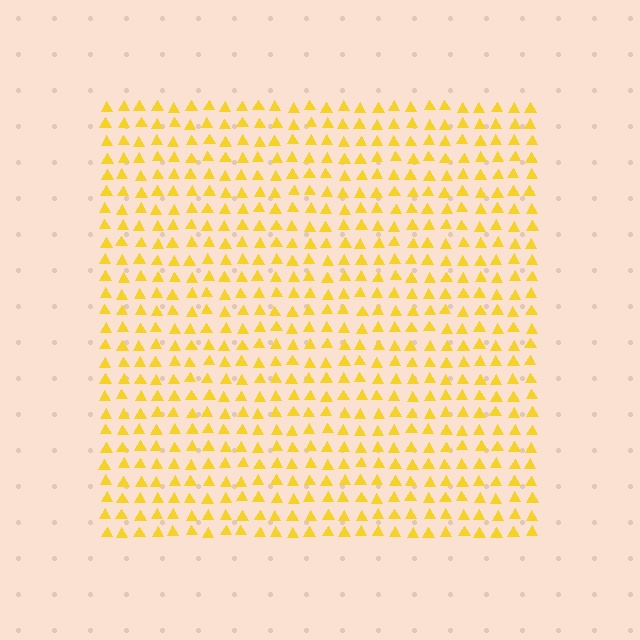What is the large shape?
The large shape is a square.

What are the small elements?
The small elements are triangles.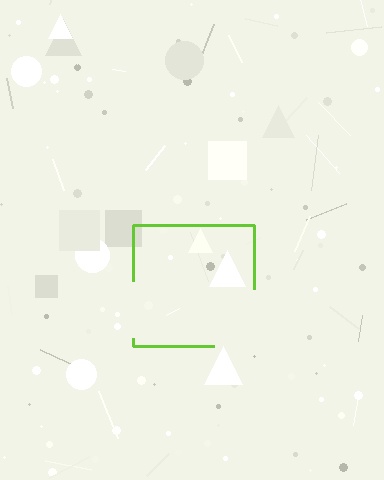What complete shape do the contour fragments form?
The contour fragments form a square.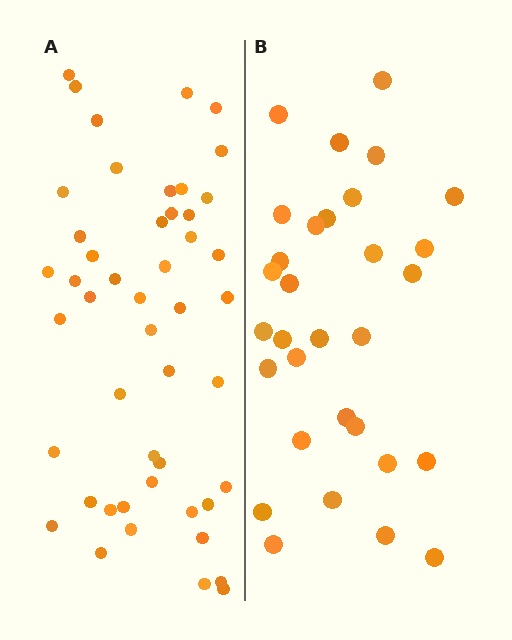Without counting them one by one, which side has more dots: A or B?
Region A (the left region) has more dots.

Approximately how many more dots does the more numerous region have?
Region A has approximately 15 more dots than region B.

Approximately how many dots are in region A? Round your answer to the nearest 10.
About 50 dots. (The exact count is 48, which rounds to 50.)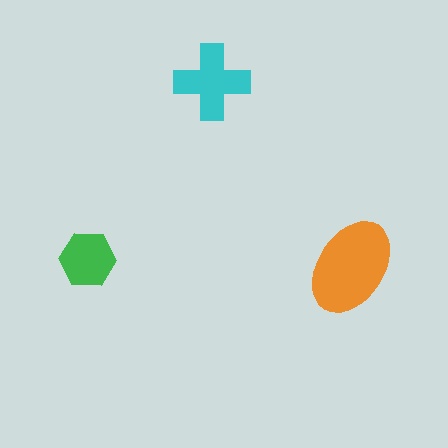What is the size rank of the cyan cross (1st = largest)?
2nd.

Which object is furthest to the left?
The green hexagon is leftmost.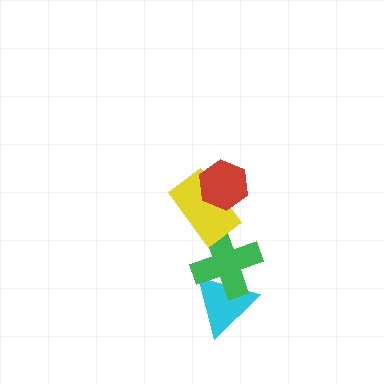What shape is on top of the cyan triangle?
The green cross is on top of the cyan triangle.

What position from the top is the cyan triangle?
The cyan triangle is 4th from the top.